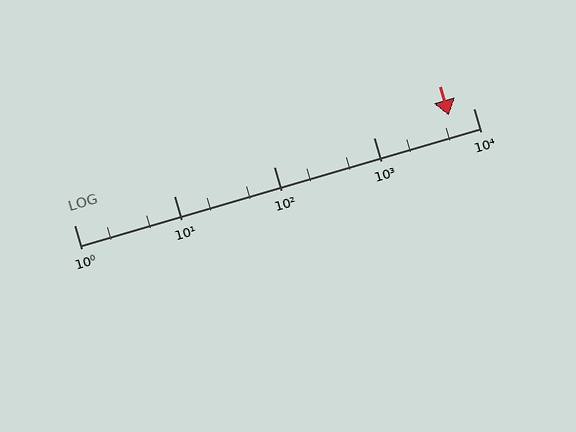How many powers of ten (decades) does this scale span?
The scale spans 4 decades, from 1 to 10000.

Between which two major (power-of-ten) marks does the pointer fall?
The pointer is between 1000 and 10000.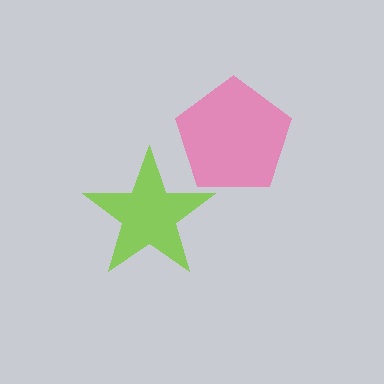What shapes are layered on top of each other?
The layered shapes are: a lime star, a pink pentagon.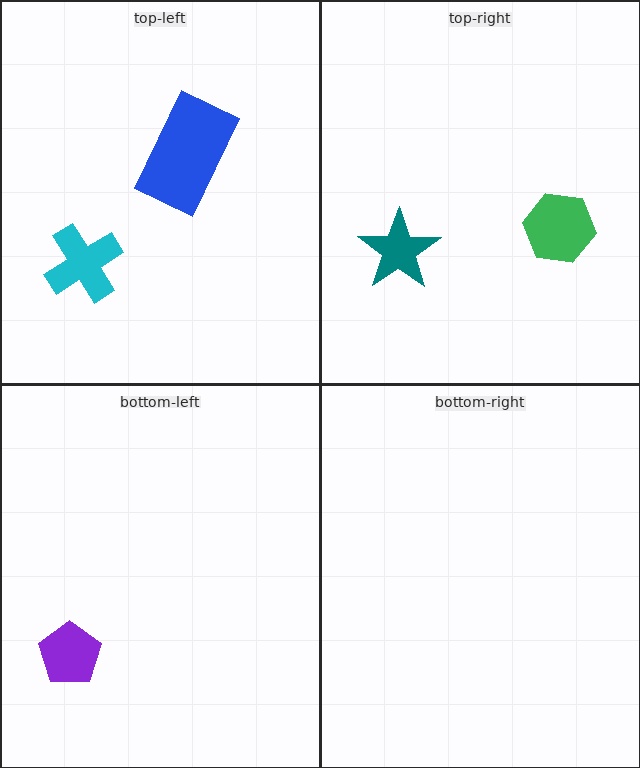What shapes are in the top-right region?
The teal star, the green hexagon.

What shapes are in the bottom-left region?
The purple pentagon.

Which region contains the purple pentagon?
The bottom-left region.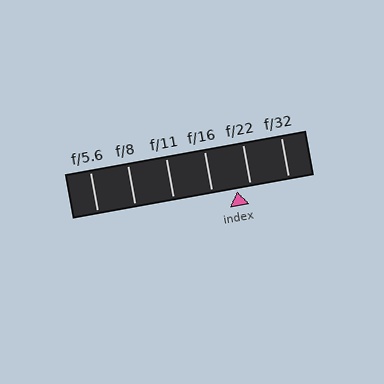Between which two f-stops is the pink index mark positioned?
The index mark is between f/16 and f/22.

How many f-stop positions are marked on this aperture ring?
There are 6 f-stop positions marked.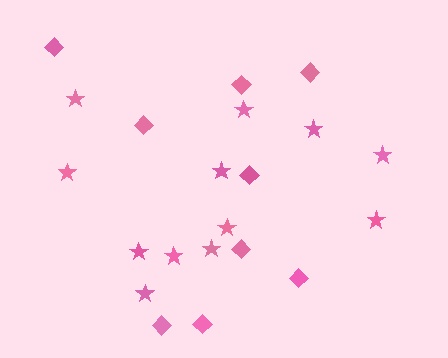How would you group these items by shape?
There are 2 groups: one group of diamonds (9) and one group of stars (12).